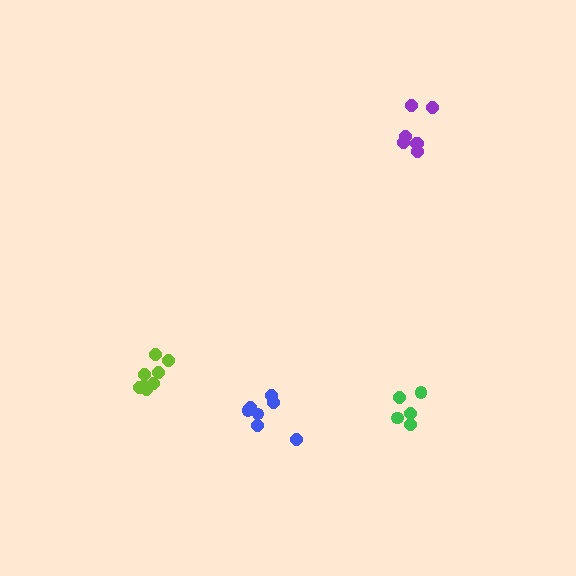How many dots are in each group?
Group 1: 7 dots, Group 2: 7 dots, Group 3: 8 dots, Group 4: 5 dots (27 total).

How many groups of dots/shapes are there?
There are 4 groups.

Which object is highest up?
The purple cluster is topmost.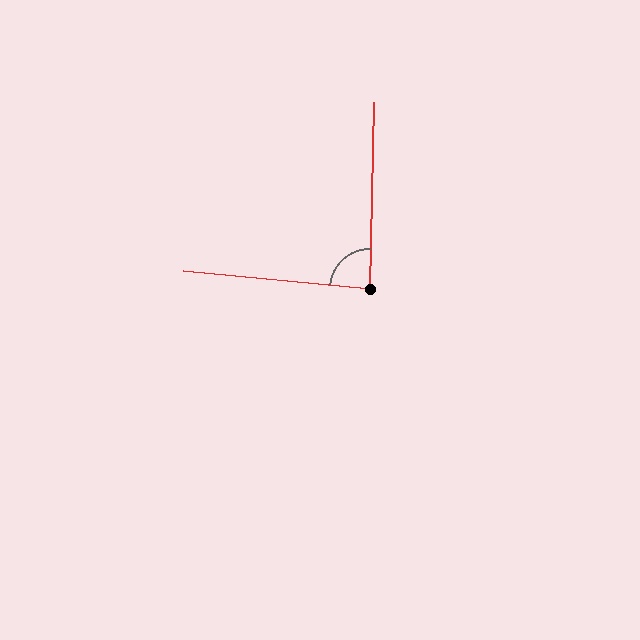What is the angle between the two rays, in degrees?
Approximately 86 degrees.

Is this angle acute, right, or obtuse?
It is approximately a right angle.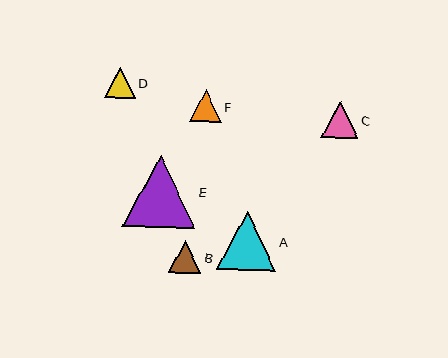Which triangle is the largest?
Triangle E is the largest with a size of approximately 73 pixels.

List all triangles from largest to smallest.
From largest to smallest: E, A, C, B, F, D.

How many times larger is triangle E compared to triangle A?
Triangle E is approximately 1.2 times the size of triangle A.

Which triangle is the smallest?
Triangle D is the smallest with a size of approximately 30 pixels.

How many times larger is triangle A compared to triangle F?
Triangle A is approximately 1.8 times the size of triangle F.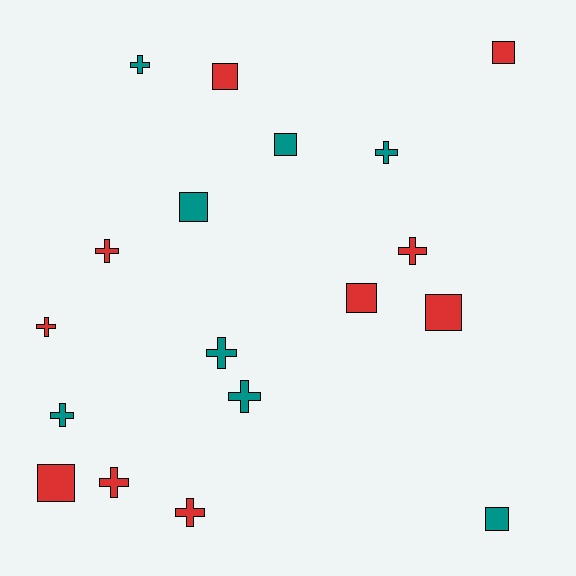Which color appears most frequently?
Red, with 10 objects.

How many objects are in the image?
There are 18 objects.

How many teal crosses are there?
There are 5 teal crosses.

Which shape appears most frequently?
Cross, with 10 objects.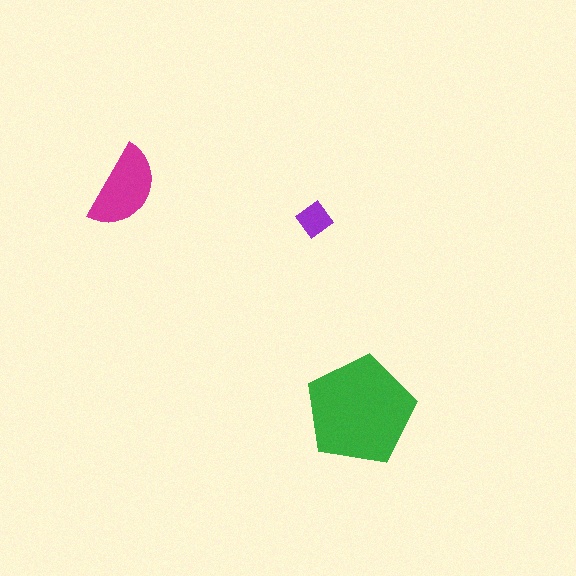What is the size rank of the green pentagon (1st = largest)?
1st.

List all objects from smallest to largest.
The purple diamond, the magenta semicircle, the green pentagon.